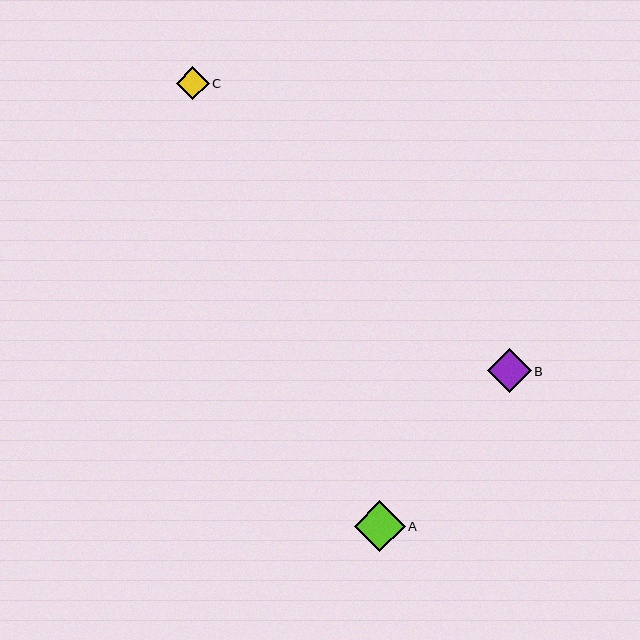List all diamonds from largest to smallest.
From largest to smallest: A, B, C.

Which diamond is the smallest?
Diamond C is the smallest with a size of approximately 33 pixels.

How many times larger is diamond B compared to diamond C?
Diamond B is approximately 1.3 times the size of diamond C.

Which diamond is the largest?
Diamond A is the largest with a size of approximately 50 pixels.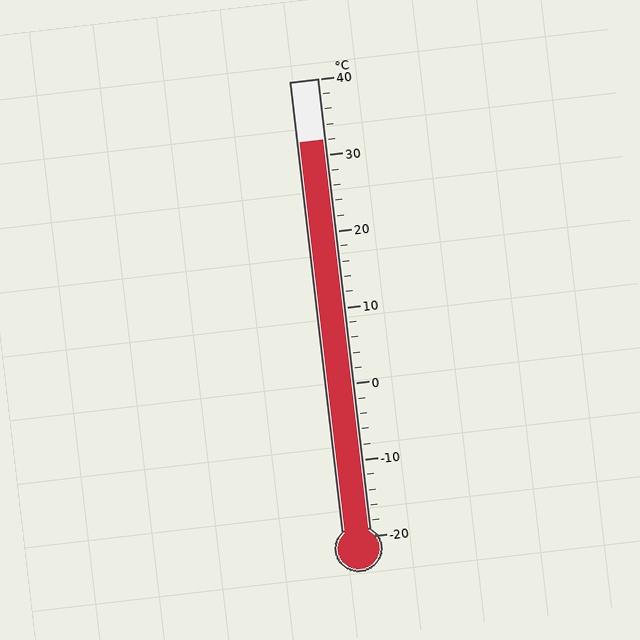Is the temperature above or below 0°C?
The temperature is above 0°C.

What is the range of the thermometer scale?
The thermometer scale ranges from -20°C to 40°C.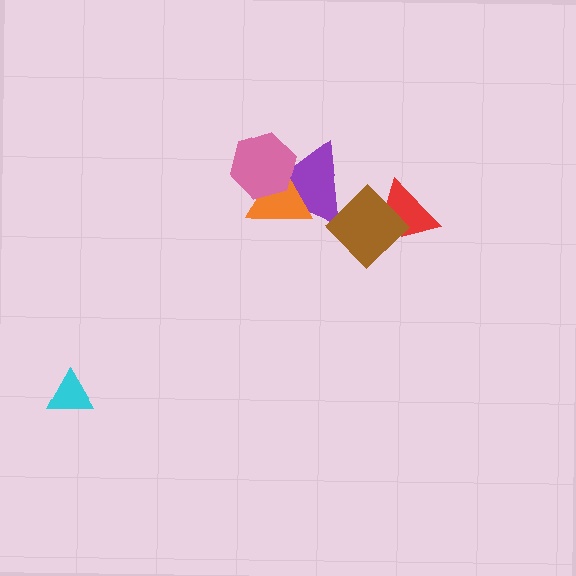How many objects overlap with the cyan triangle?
0 objects overlap with the cyan triangle.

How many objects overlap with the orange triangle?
2 objects overlap with the orange triangle.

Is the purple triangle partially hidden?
Yes, it is partially covered by another shape.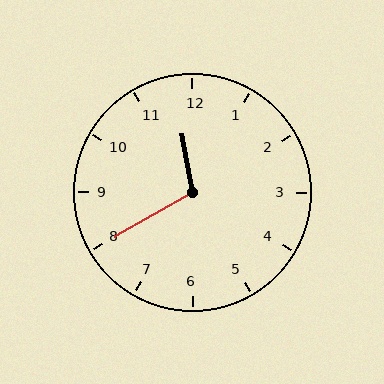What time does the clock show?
11:40.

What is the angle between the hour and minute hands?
Approximately 110 degrees.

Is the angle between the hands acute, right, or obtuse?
It is obtuse.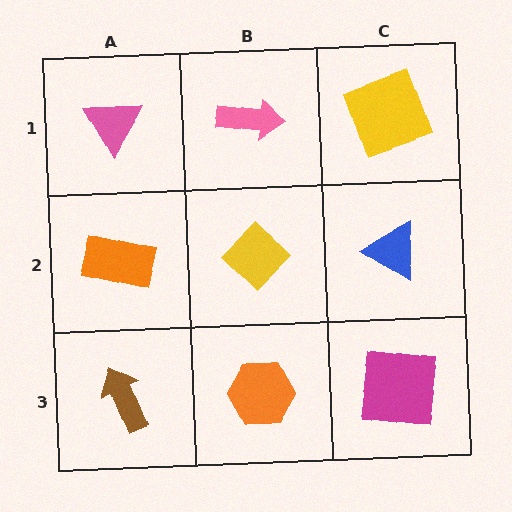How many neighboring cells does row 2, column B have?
4.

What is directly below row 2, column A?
A brown arrow.